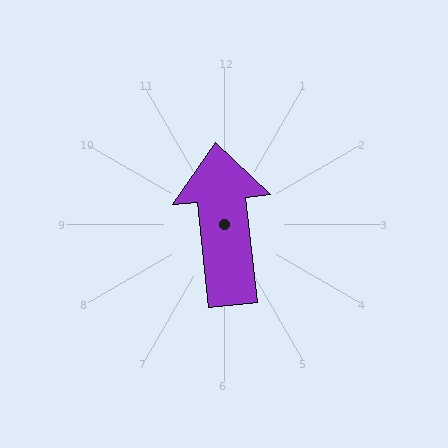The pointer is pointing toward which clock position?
Roughly 12 o'clock.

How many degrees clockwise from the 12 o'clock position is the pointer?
Approximately 354 degrees.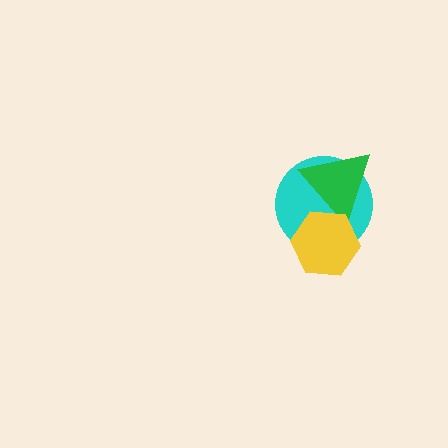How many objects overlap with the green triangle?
2 objects overlap with the green triangle.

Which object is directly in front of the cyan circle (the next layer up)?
The green triangle is directly in front of the cyan circle.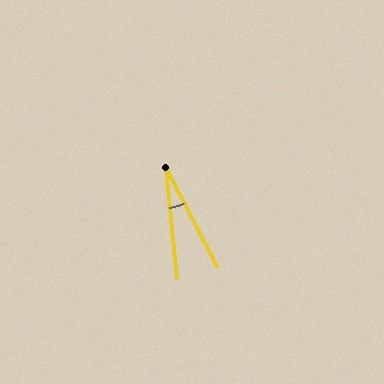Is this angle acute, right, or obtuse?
It is acute.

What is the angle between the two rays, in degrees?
Approximately 22 degrees.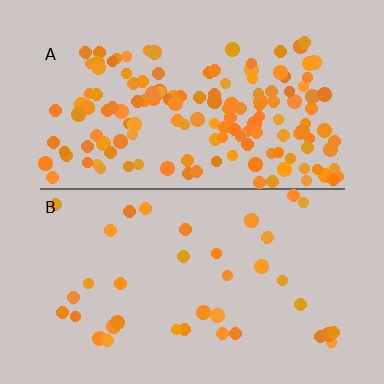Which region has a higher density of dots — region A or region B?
A (the top).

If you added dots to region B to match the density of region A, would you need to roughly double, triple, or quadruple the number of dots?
Approximately quadruple.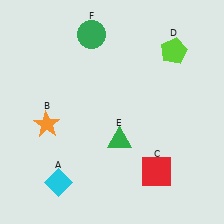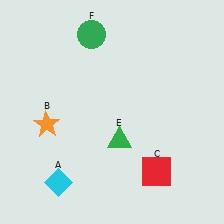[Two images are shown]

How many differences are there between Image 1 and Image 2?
There is 1 difference between the two images.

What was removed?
The lime pentagon (D) was removed in Image 2.